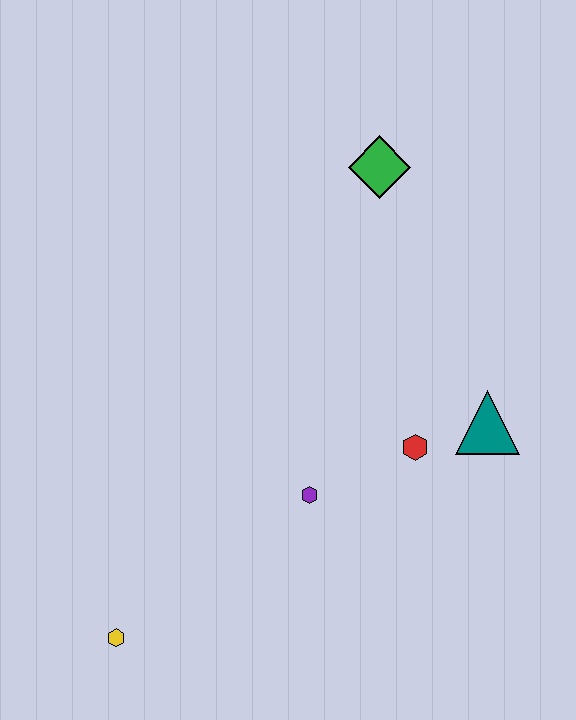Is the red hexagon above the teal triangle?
No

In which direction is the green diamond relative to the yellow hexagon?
The green diamond is above the yellow hexagon.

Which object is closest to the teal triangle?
The red hexagon is closest to the teal triangle.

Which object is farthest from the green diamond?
The yellow hexagon is farthest from the green diamond.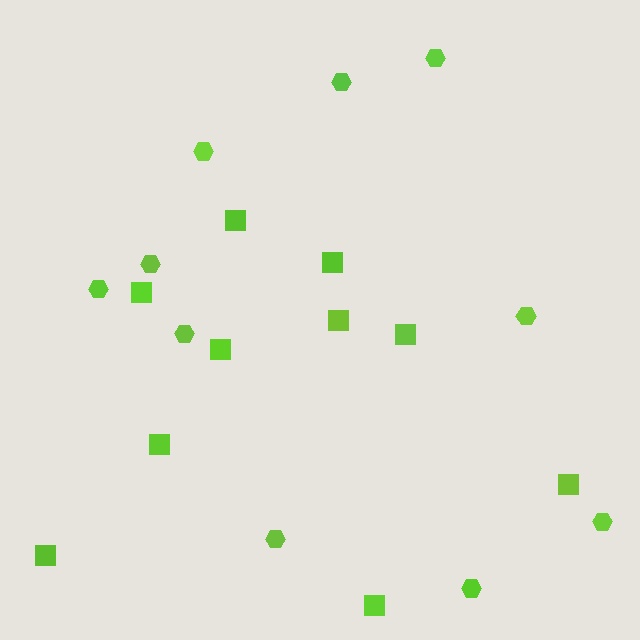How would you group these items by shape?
There are 2 groups: one group of squares (10) and one group of hexagons (10).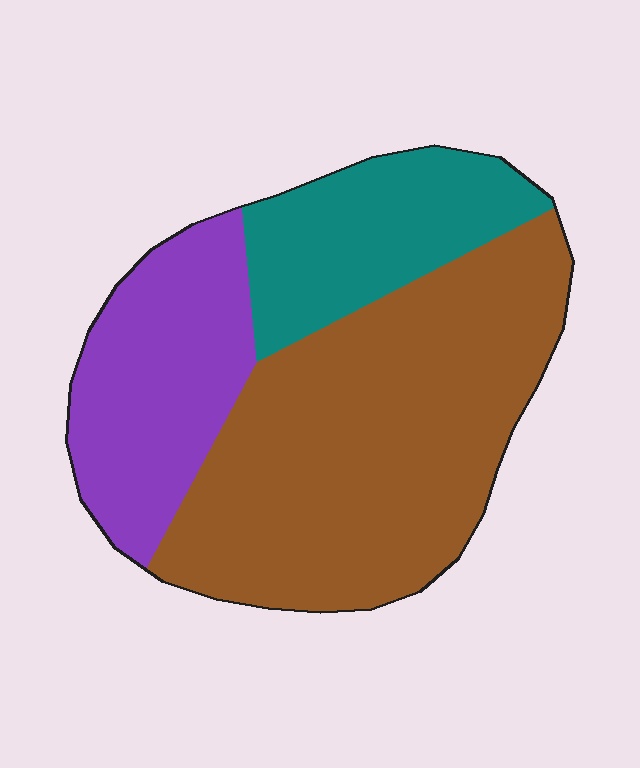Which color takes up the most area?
Brown, at roughly 55%.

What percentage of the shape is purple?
Purple takes up between a sixth and a third of the shape.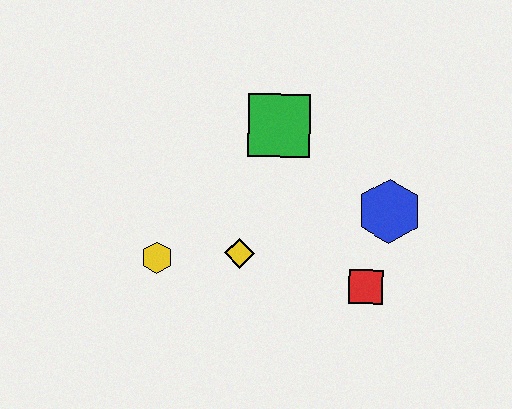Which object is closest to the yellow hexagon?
The yellow diamond is closest to the yellow hexagon.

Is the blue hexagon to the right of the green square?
Yes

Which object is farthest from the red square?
The yellow hexagon is farthest from the red square.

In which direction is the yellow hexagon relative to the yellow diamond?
The yellow hexagon is to the left of the yellow diamond.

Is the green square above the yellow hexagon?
Yes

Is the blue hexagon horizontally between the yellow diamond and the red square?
No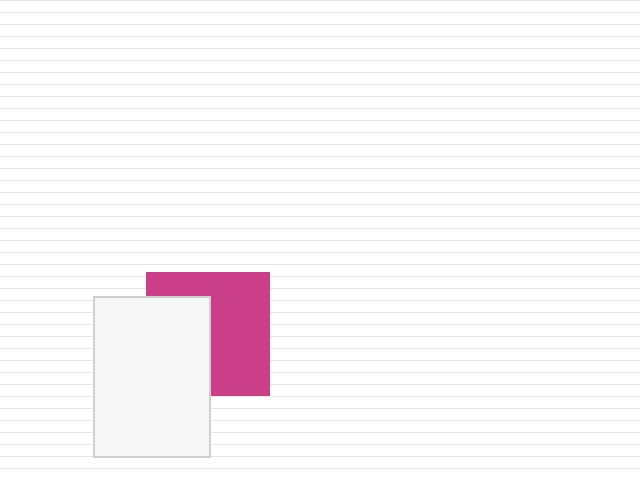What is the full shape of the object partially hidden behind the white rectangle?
The partially hidden object is a magenta square.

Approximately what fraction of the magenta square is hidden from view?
Roughly 43% of the magenta square is hidden behind the white rectangle.